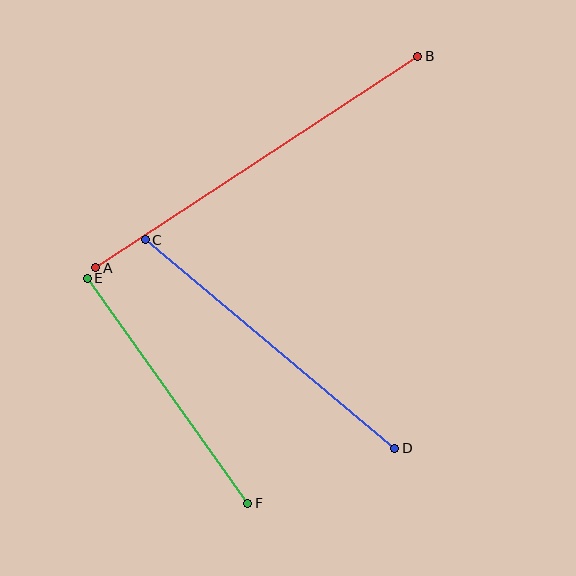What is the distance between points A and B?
The distance is approximately 385 pixels.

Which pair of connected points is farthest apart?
Points A and B are farthest apart.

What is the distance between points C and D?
The distance is approximately 325 pixels.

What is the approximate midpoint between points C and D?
The midpoint is at approximately (270, 344) pixels.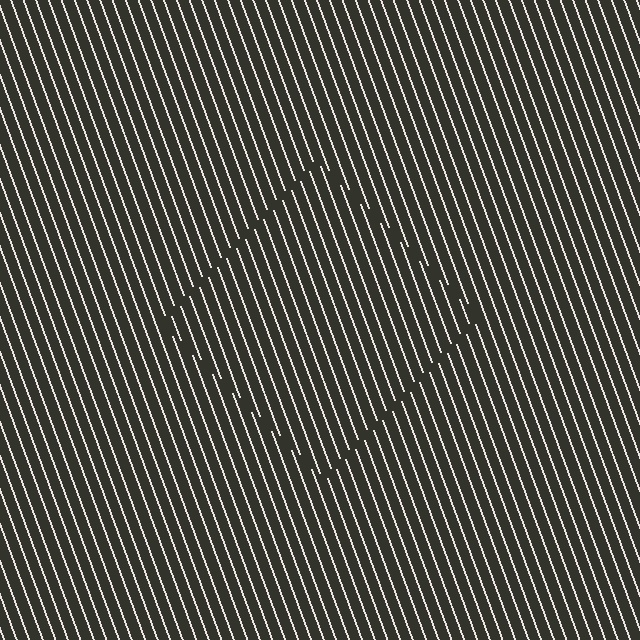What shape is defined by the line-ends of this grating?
An illusory square. The interior of the shape contains the same grating, shifted by half a period — the contour is defined by the phase discontinuity where line-ends from the inner and outer gratings abut.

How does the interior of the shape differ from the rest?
The interior of the shape contains the same grating, shifted by half a period — the contour is defined by the phase discontinuity where line-ends from the inner and outer gratings abut.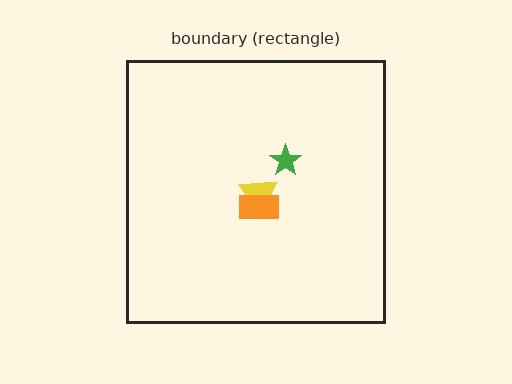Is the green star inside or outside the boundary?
Inside.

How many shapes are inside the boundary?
3 inside, 0 outside.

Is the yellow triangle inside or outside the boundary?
Inside.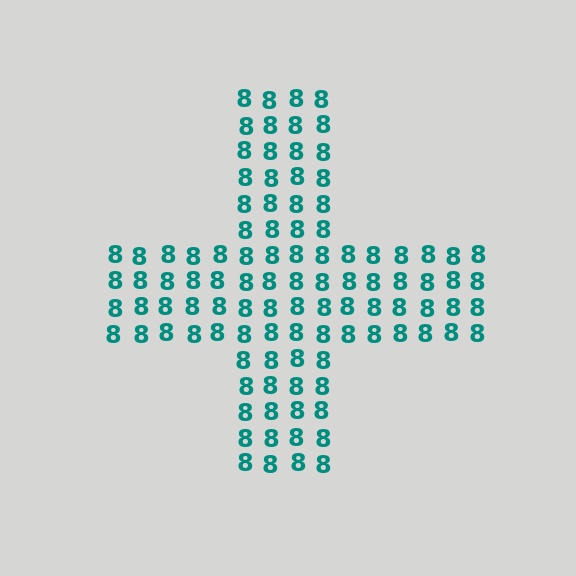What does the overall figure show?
The overall figure shows a cross.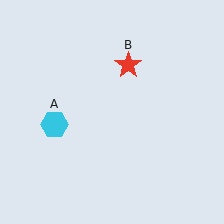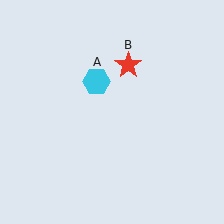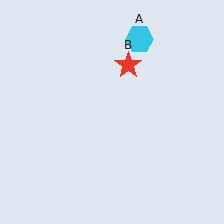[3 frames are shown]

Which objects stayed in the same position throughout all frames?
Red star (object B) remained stationary.